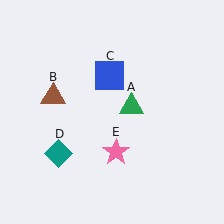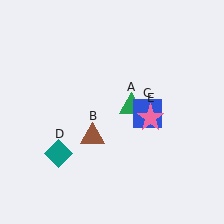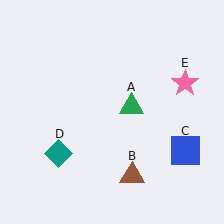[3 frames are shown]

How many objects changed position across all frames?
3 objects changed position: brown triangle (object B), blue square (object C), pink star (object E).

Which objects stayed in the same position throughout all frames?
Green triangle (object A) and teal diamond (object D) remained stationary.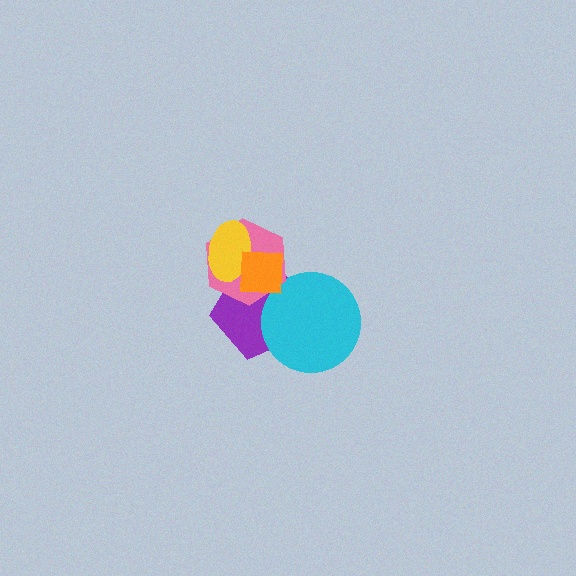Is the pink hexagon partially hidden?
Yes, it is partially covered by another shape.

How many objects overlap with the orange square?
3 objects overlap with the orange square.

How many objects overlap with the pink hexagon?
3 objects overlap with the pink hexagon.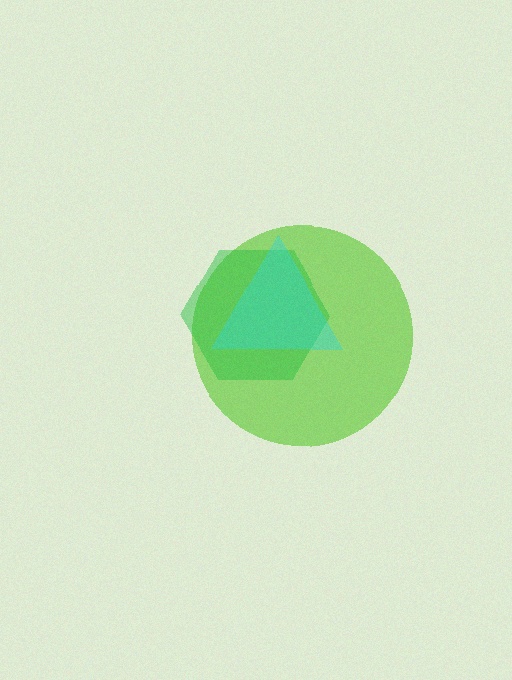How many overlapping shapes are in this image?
There are 3 overlapping shapes in the image.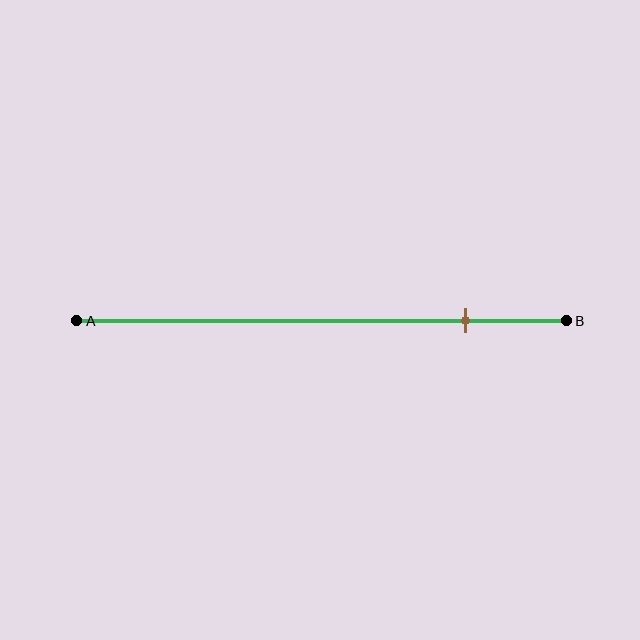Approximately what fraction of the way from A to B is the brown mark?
The brown mark is approximately 80% of the way from A to B.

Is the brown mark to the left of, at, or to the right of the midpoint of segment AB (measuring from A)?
The brown mark is to the right of the midpoint of segment AB.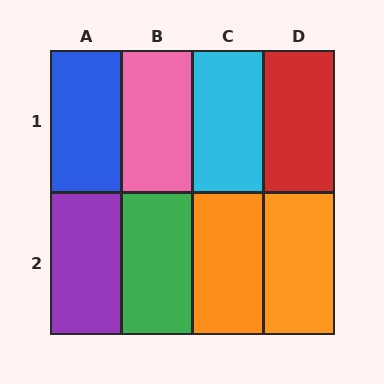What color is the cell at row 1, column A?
Blue.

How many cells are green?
1 cell is green.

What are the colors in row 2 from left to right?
Purple, green, orange, orange.